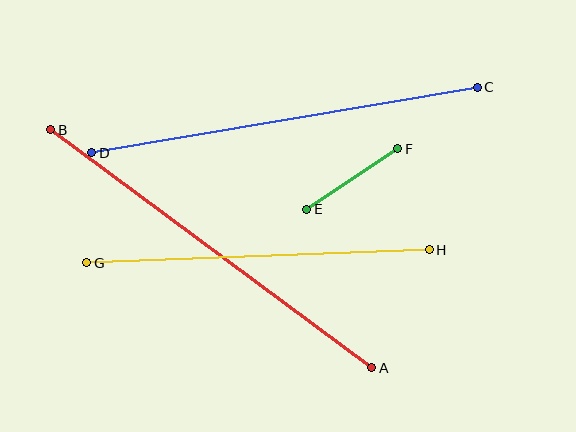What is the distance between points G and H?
The distance is approximately 343 pixels.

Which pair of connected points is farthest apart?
Points A and B are farthest apart.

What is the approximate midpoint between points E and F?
The midpoint is at approximately (352, 179) pixels.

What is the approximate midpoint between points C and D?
The midpoint is at approximately (285, 120) pixels.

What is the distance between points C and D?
The distance is approximately 391 pixels.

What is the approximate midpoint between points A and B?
The midpoint is at approximately (211, 249) pixels.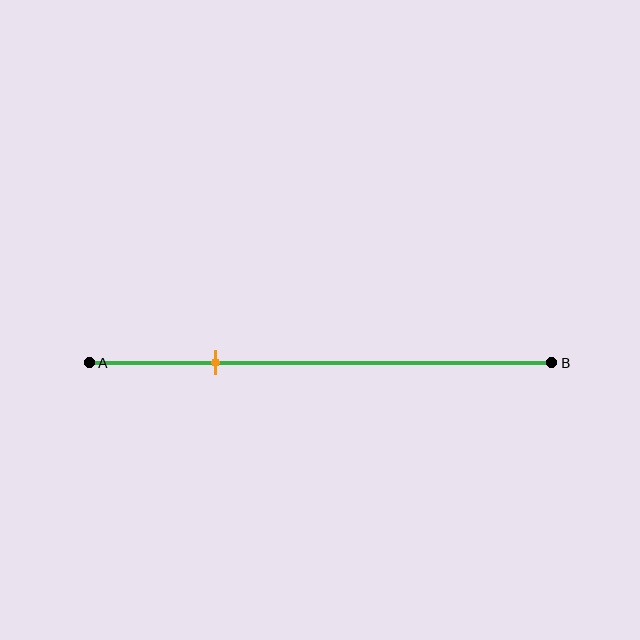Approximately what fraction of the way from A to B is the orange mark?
The orange mark is approximately 25% of the way from A to B.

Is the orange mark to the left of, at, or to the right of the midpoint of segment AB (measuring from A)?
The orange mark is to the left of the midpoint of segment AB.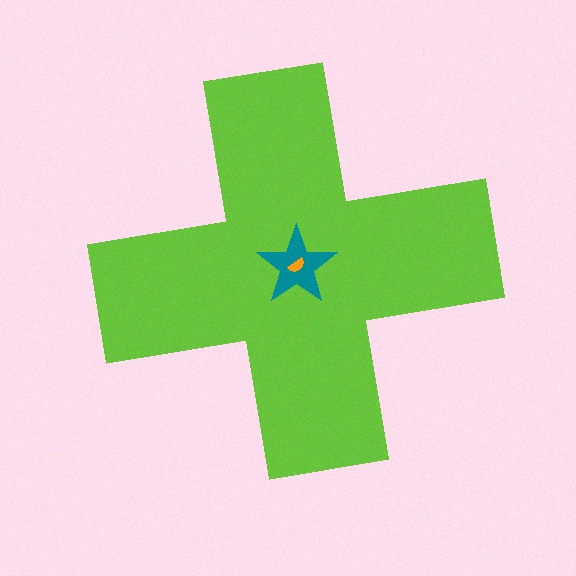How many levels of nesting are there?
3.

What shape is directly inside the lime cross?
The teal star.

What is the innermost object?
The orange semicircle.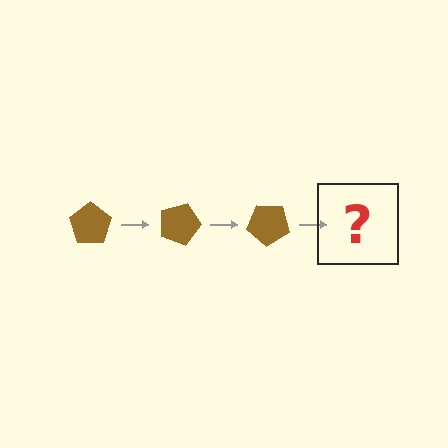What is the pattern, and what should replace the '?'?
The pattern is that the pentagon rotates 20 degrees each step. The '?' should be a brown pentagon rotated 60 degrees.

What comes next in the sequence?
The next element should be a brown pentagon rotated 60 degrees.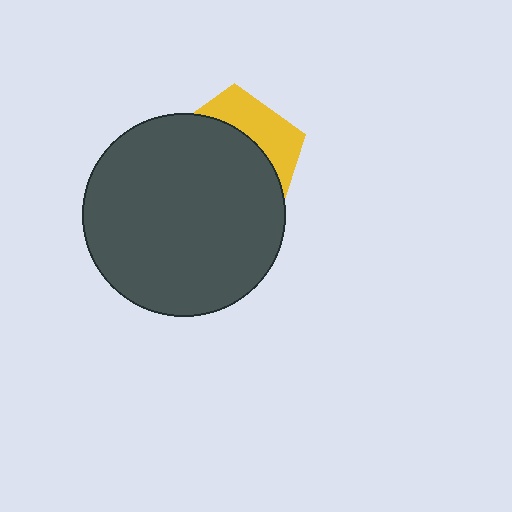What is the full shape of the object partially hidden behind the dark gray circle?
The partially hidden object is a yellow pentagon.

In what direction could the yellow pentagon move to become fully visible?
The yellow pentagon could move up. That would shift it out from behind the dark gray circle entirely.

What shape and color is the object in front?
The object in front is a dark gray circle.